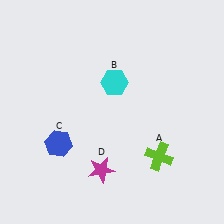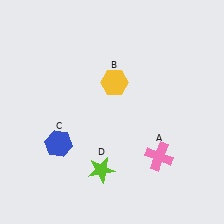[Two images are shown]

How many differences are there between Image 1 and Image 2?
There are 3 differences between the two images.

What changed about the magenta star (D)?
In Image 1, D is magenta. In Image 2, it changed to lime.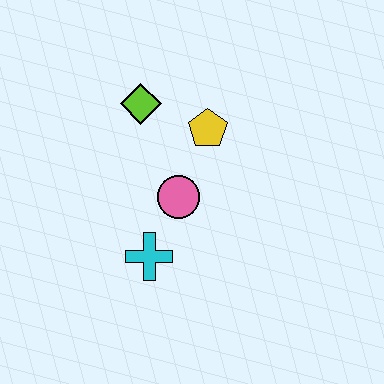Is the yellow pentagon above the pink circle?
Yes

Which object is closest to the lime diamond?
The yellow pentagon is closest to the lime diamond.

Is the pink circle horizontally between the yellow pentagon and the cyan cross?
Yes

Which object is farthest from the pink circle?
The lime diamond is farthest from the pink circle.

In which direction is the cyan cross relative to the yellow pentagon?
The cyan cross is below the yellow pentagon.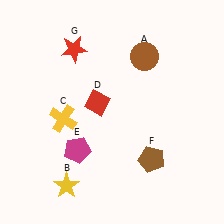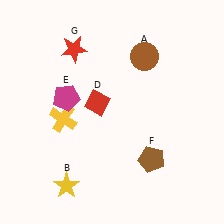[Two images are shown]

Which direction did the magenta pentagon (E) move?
The magenta pentagon (E) moved up.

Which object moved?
The magenta pentagon (E) moved up.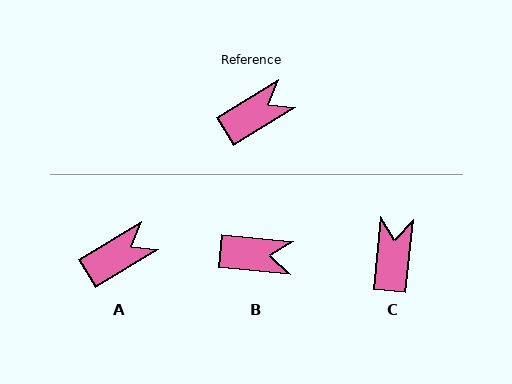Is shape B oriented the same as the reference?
No, it is off by about 36 degrees.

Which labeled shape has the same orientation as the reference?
A.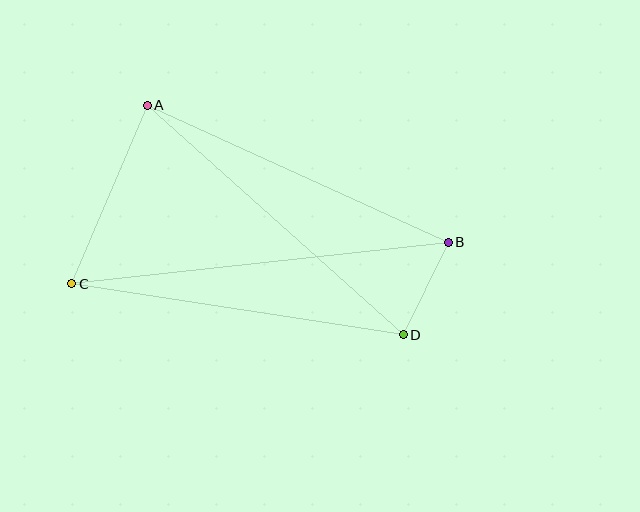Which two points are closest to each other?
Points B and D are closest to each other.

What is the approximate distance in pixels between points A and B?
The distance between A and B is approximately 331 pixels.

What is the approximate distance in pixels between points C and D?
The distance between C and D is approximately 336 pixels.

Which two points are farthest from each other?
Points B and C are farthest from each other.